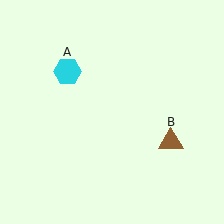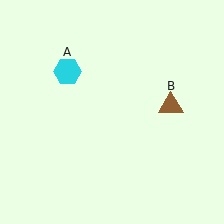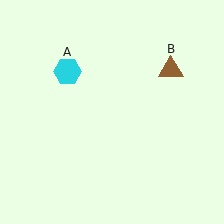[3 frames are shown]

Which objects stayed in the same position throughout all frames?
Cyan hexagon (object A) remained stationary.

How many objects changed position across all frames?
1 object changed position: brown triangle (object B).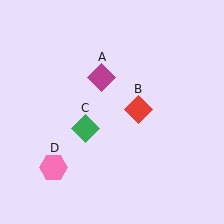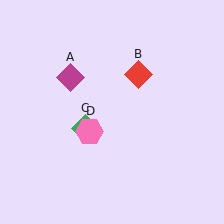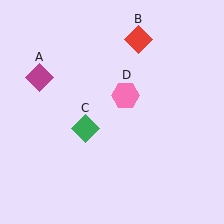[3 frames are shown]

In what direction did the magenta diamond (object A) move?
The magenta diamond (object A) moved left.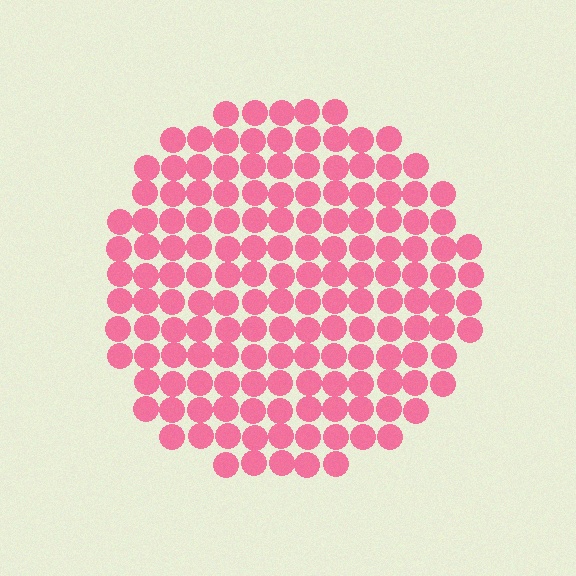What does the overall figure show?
The overall figure shows a circle.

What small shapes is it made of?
It is made of small circles.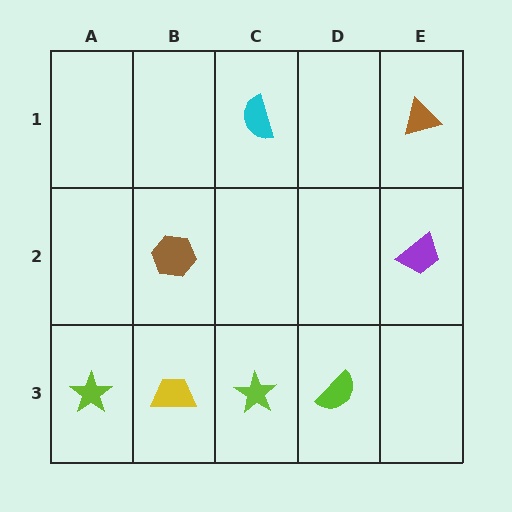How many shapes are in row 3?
4 shapes.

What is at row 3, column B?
A yellow trapezoid.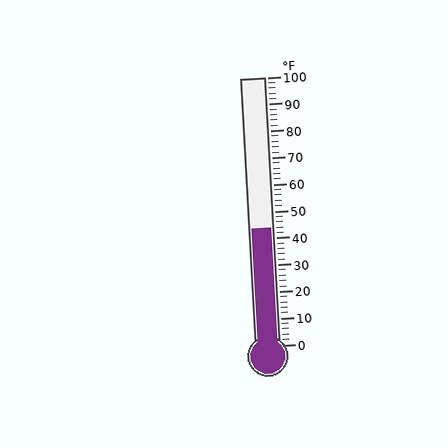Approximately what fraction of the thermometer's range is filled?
The thermometer is filled to approximately 45% of its range.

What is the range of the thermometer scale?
The thermometer scale ranges from 0°F to 100°F.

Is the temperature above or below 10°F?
The temperature is above 10°F.